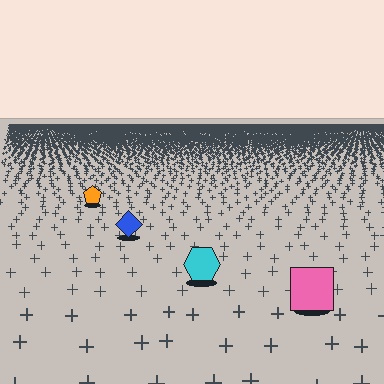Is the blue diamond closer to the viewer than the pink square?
No. The pink square is closer — you can tell from the texture gradient: the ground texture is coarser near it.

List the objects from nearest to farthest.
From nearest to farthest: the pink square, the cyan hexagon, the blue diamond, the orange pentagon.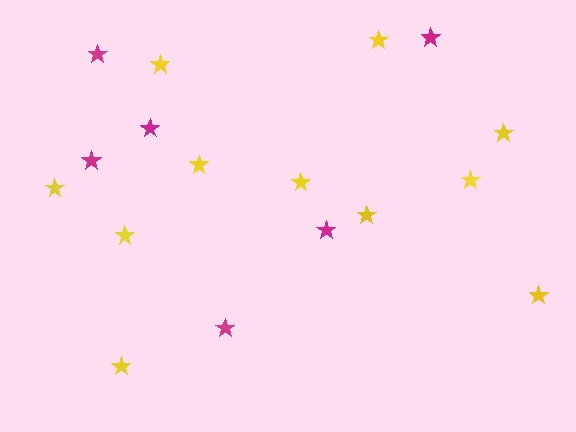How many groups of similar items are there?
There are 2 groups: one group of yellow stars (11) and one group of magenta stars (6).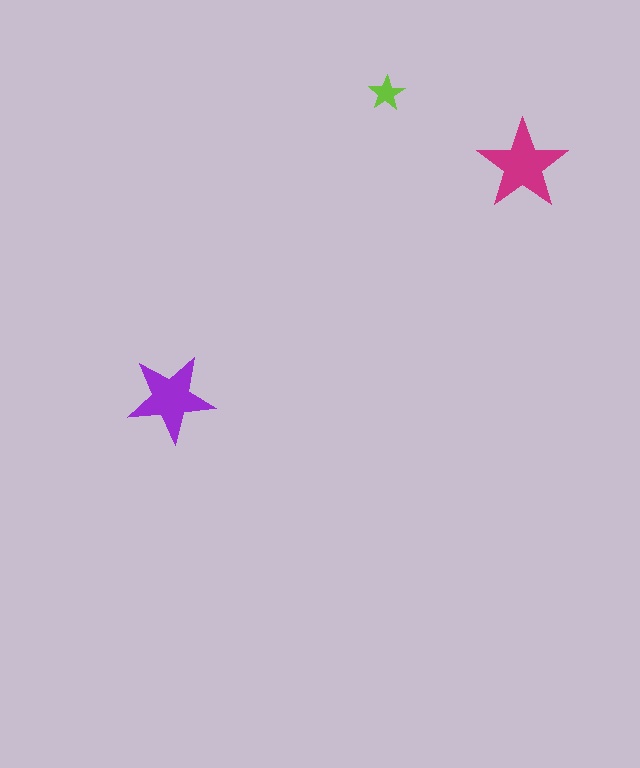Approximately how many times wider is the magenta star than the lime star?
About 2.5 times wider.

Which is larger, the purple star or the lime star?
The purple one.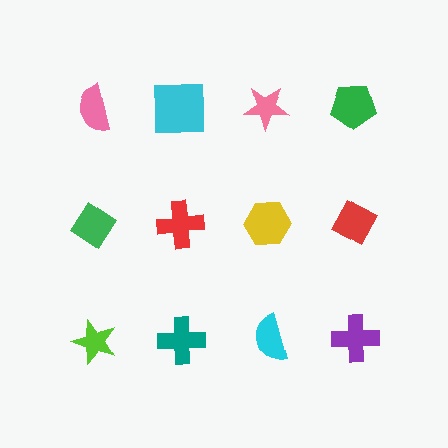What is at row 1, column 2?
A cyan square.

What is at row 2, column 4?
A red diamond.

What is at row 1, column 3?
A pink star.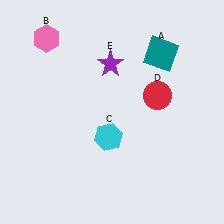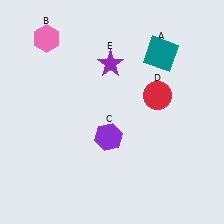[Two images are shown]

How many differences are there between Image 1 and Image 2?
There is 1 difference between the two images.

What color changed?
The hexagon (C) changed from cyan in Image 1 to purple in Image 2.